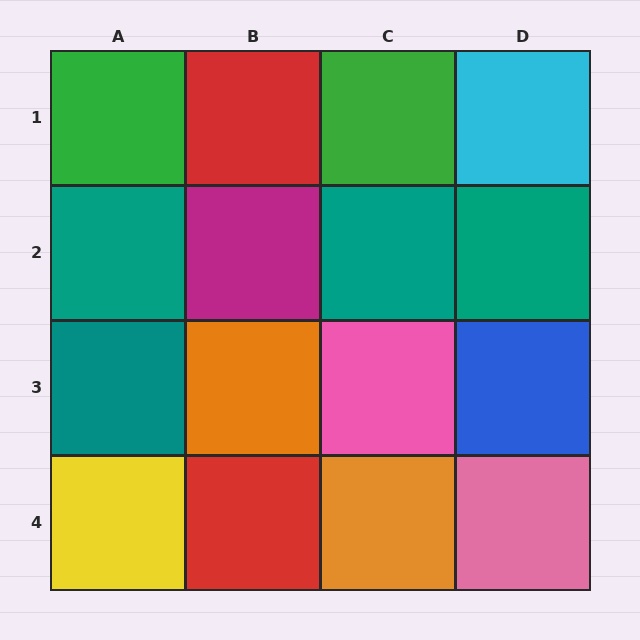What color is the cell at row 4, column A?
Yellow.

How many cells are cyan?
1 cell is cyan.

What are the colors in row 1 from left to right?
Green, red, green, cyan.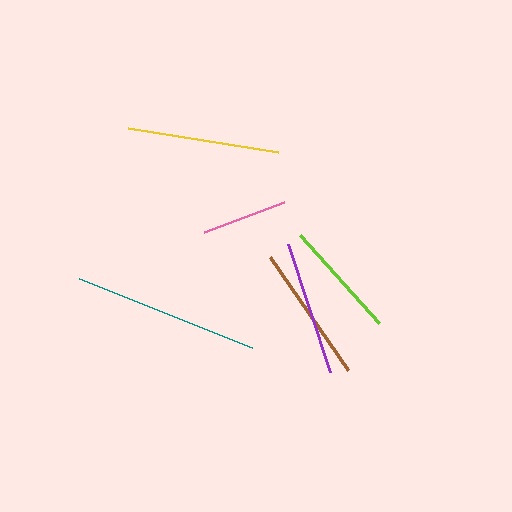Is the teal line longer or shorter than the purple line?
The teal line is longer than the purple line.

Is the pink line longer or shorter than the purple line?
The purple line is longer than the pink line.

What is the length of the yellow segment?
The yellow segment is approximately 151 pixels long.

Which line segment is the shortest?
The pink line is the shortest at approximately 85 pixels.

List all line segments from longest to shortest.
From longest to shortest: teal, yellow, brown, purple, lime, pink.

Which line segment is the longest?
The teal line is the longest at approximately 186 pixels.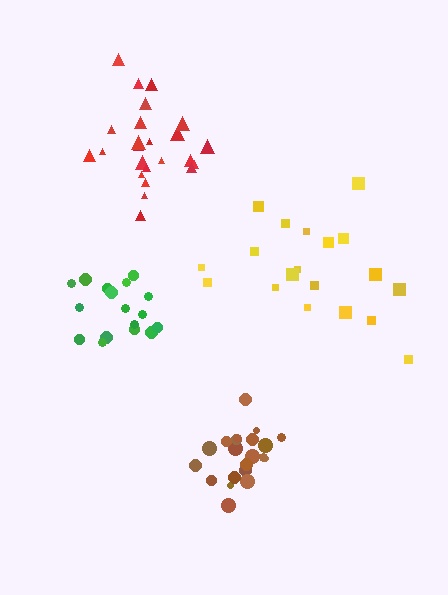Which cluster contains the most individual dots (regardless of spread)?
Red (24).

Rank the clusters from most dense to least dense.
brown, green, red, yellow.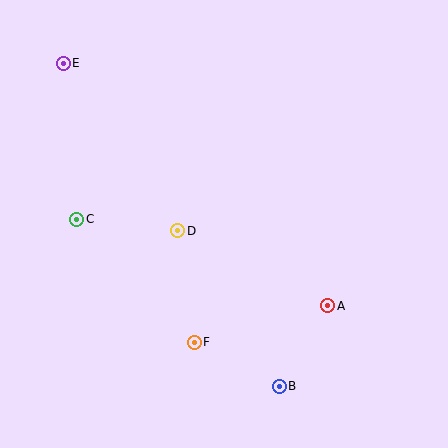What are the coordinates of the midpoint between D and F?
The midpoint between D and F is at (186, 287).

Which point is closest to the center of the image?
Point D at (178, 231) is closest to the center.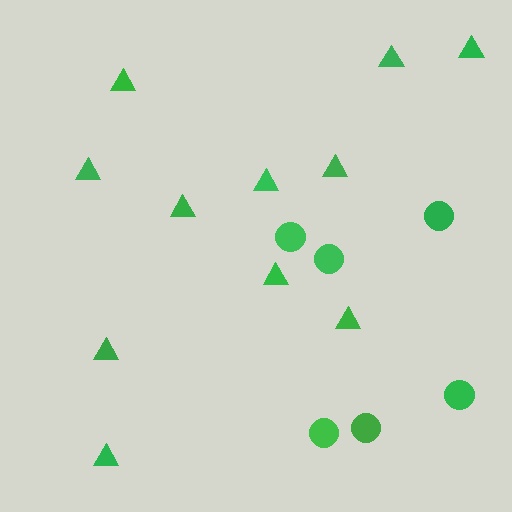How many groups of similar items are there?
There are 2 groups: one group of triangles (11) and one group of circles (6).